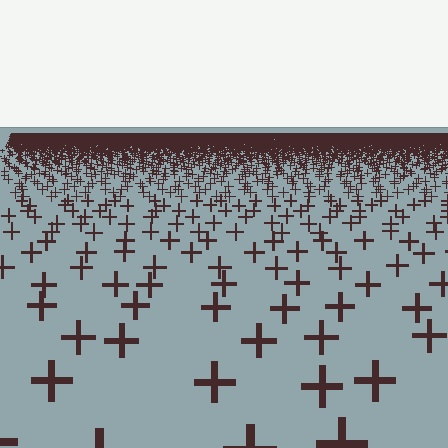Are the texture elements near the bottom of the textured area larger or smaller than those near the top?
Larger. Near the bottom, elements are closer to the viewer and appear at a bigger on-screen size.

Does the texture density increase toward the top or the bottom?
Density increases toward the top.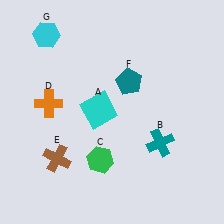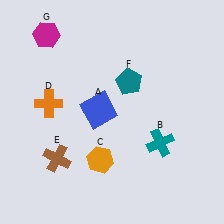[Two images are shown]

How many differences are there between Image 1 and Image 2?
There are 3 differences between the two images.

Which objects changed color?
A changed from cyan to blue. C changed from green to orange. G changed from cyan to magenta.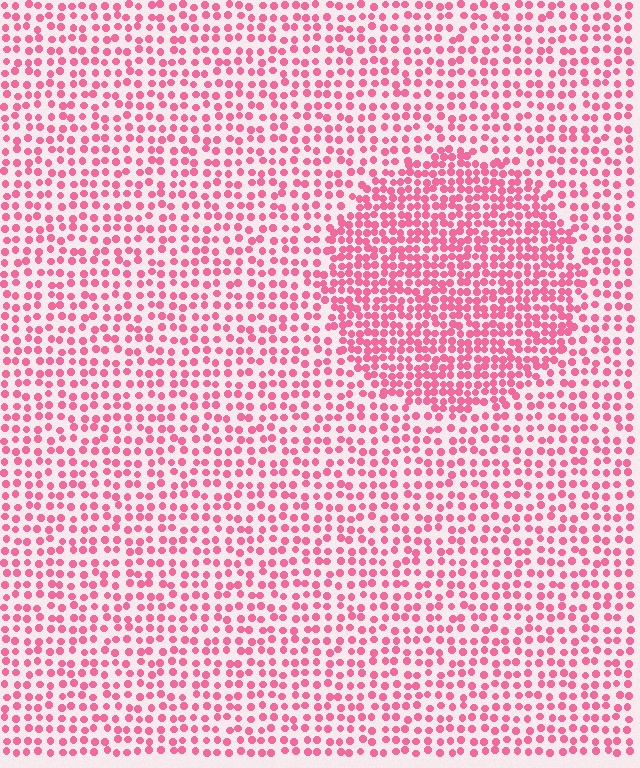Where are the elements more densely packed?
The elements are more densely packed inside the circle boundary.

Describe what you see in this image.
The image contains small pink elements arranged at two different densities. A circle-shaped region is visible where the elements are more densely packed than the surrounding area.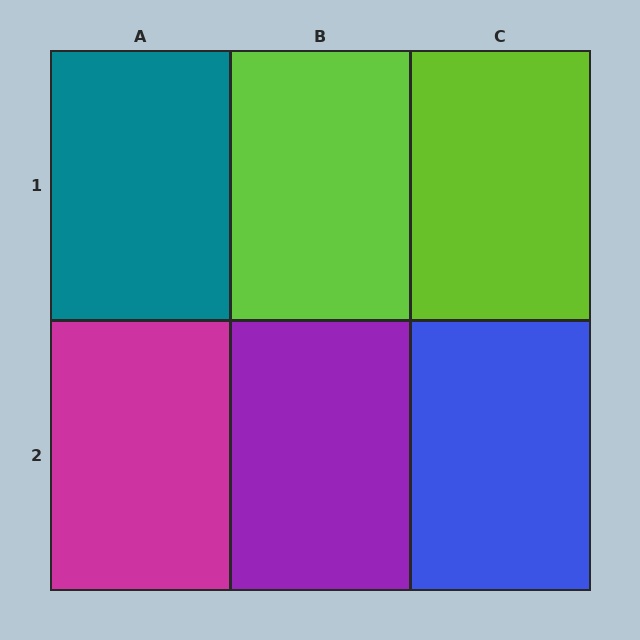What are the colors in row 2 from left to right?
Magenta, purple, blue.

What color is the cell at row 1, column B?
Lime.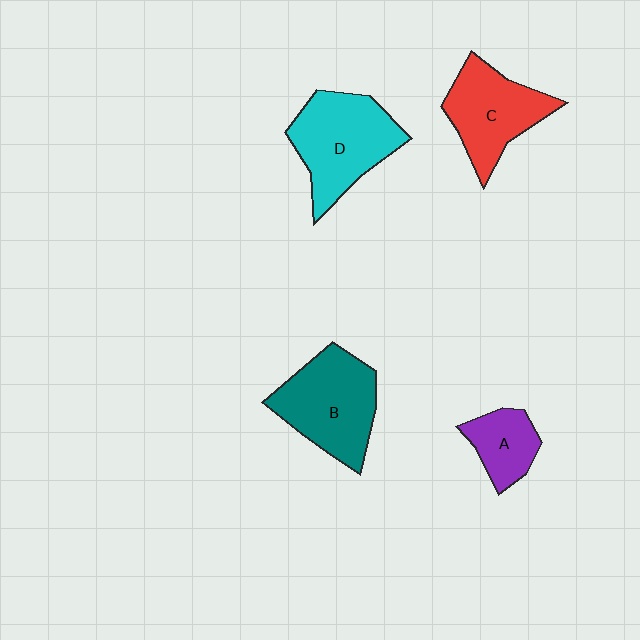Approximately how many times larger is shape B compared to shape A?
Approximately 2.0 times.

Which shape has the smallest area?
Shape A (purple).